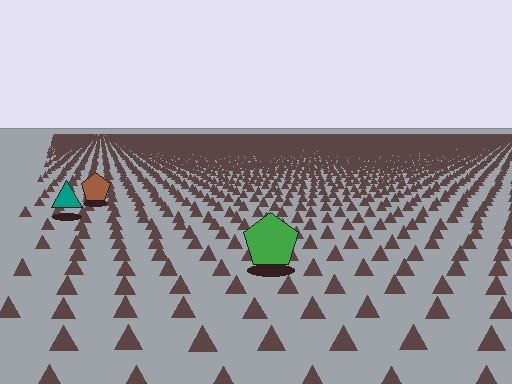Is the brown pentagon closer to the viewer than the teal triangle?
No. The teal triangle is closer — you can tell from the texture gradient: the ground texture is coarser near it.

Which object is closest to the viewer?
The green pentagon is closest. The texture marks near it are larger and more spread out.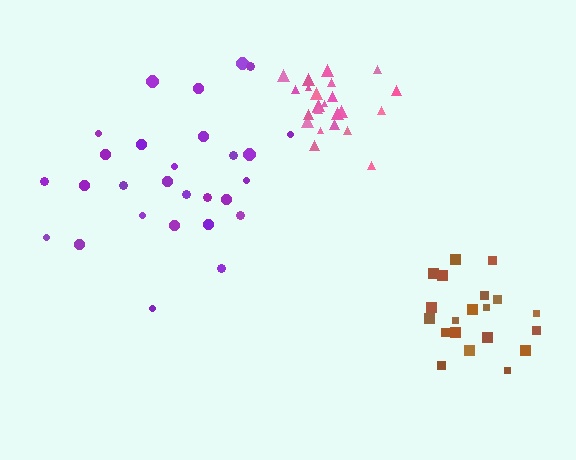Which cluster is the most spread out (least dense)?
Purple.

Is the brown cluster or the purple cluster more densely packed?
Brown.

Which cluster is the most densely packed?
Pink.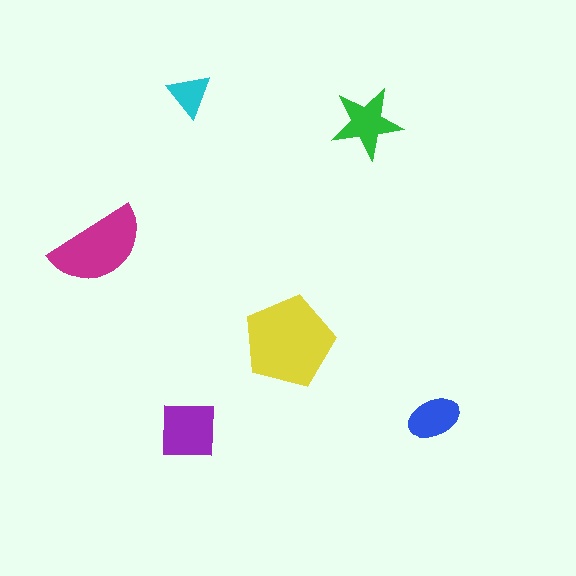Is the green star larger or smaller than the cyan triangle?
Larger.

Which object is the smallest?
The cyan triangle.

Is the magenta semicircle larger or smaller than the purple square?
Larger.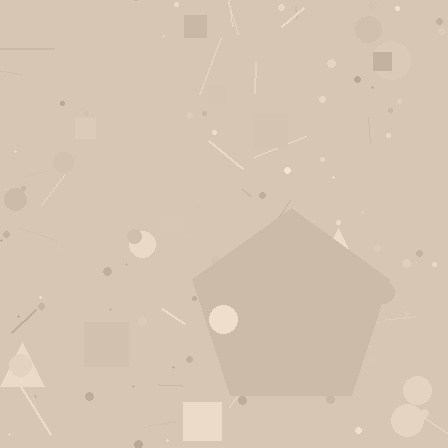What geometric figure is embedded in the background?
A pentagon is embedded in the background.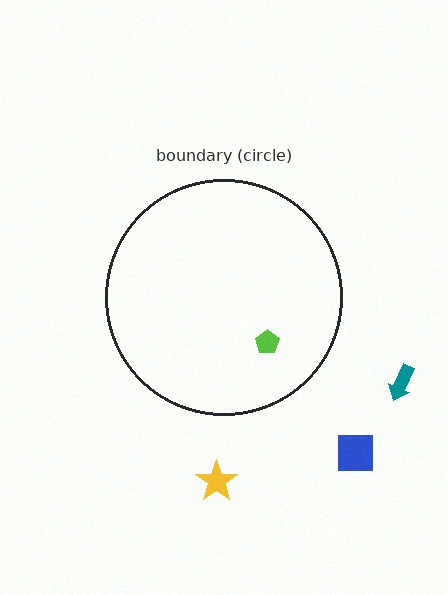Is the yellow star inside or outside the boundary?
Outside.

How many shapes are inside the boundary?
1 inside, 3 outside.